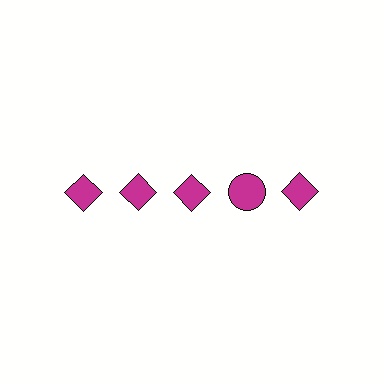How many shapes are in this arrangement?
There are 5 shapes arranged in a grid pattern.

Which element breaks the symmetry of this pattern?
The magenta circle in the top row, second from right column breaks the symmetry. All other shapes are magenta diamonds.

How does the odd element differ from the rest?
It has a different shape: circle instead of diamond.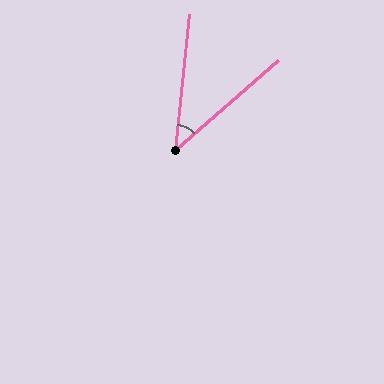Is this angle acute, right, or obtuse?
It is acute.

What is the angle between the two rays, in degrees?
Approximately 43 degrees.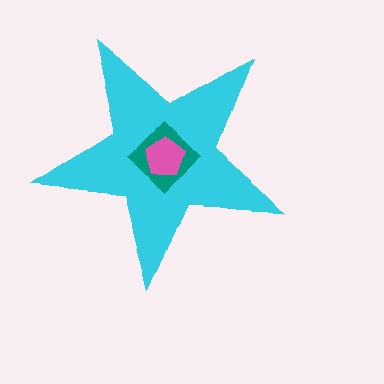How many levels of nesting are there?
3.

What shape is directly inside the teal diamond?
The pink pentagon.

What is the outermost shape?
The cyan star.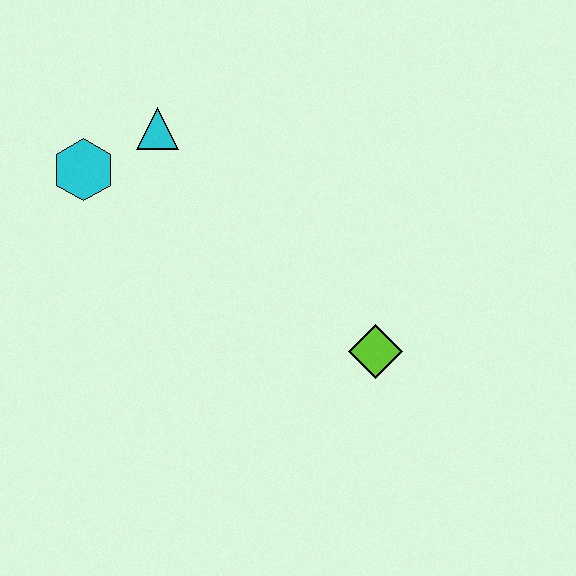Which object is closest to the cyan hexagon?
The cyan triangle is closest to the cyan hexagon.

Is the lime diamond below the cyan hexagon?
Yes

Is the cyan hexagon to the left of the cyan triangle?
Yes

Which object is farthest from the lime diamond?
The cyan hexagon is farthest from the lime diamond.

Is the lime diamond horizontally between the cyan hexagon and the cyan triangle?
No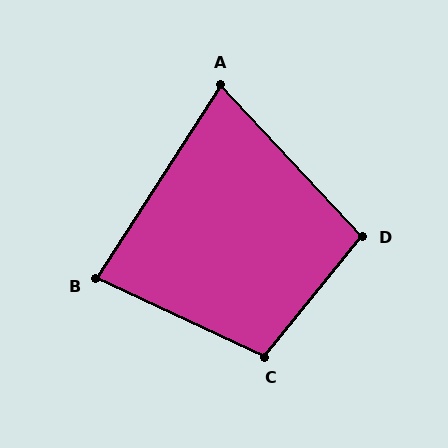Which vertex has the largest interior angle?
C, at approximately 104 degrees.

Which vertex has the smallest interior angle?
A, at approximately 76 degrees.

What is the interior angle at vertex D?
Approximately 98 degrees (obtuse).